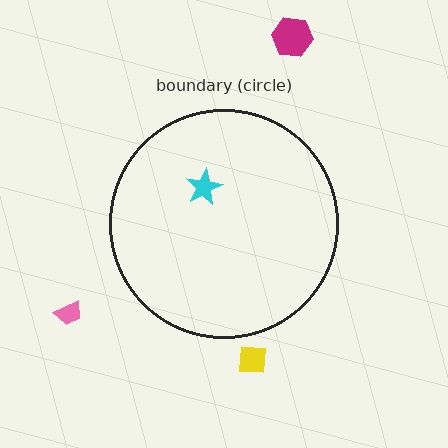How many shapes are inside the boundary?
1 inside, 3 outside.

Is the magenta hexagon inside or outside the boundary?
Outside.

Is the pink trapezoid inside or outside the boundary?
Outside.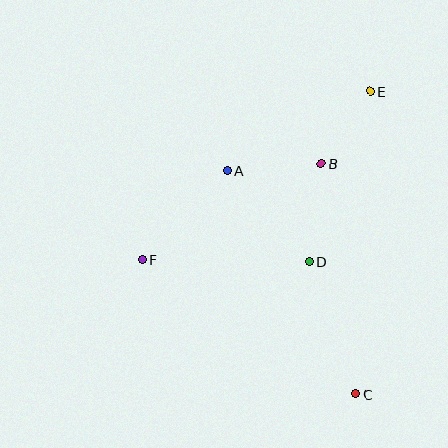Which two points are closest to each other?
Points B and E are closest to each other.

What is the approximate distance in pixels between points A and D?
The distance between A and D is approximately 122 pixels.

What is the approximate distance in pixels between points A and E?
The distance between A and E is approximately 163 pixels.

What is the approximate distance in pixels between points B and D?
The distance between B and D is approximately 99 pixels.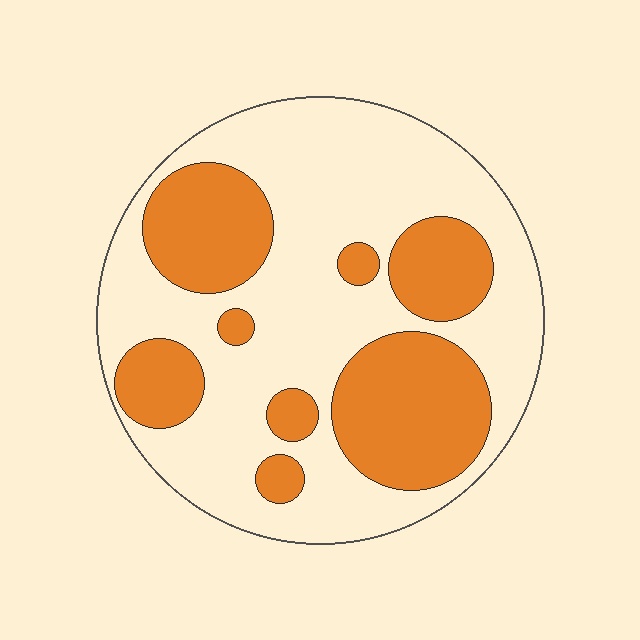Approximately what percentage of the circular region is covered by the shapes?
Approximately 35%.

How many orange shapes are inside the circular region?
8.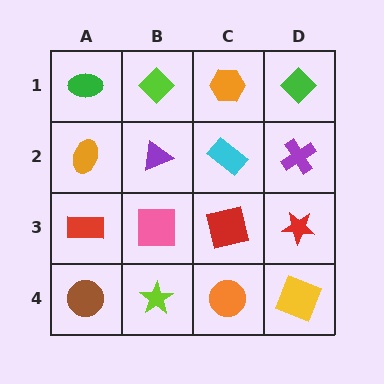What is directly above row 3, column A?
An orange ellipse.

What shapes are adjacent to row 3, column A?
An orange ellipse (row 2, column A), a brown circle (row 4, column A), a pink square (row 3, column B).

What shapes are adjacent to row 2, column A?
A green ellipse (row 1, column A), a red rectangle (row 3, column A), a purple triangle (row 2, column B).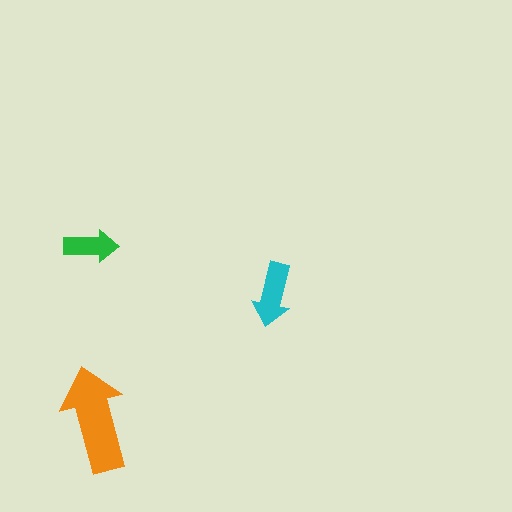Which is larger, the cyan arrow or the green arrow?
The cyan one.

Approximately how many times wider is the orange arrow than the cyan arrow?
About 1.5 times wider.